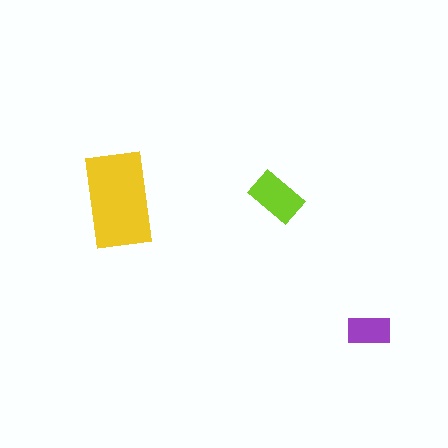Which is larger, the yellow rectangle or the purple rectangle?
The yellow one.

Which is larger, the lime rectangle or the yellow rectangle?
The yellow one.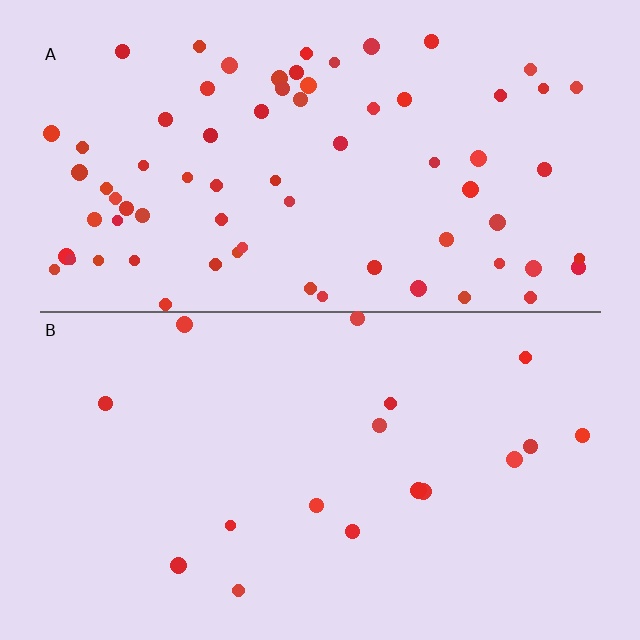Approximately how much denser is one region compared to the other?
Approximately 4.2× — region A over region B.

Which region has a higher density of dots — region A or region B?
A (the top).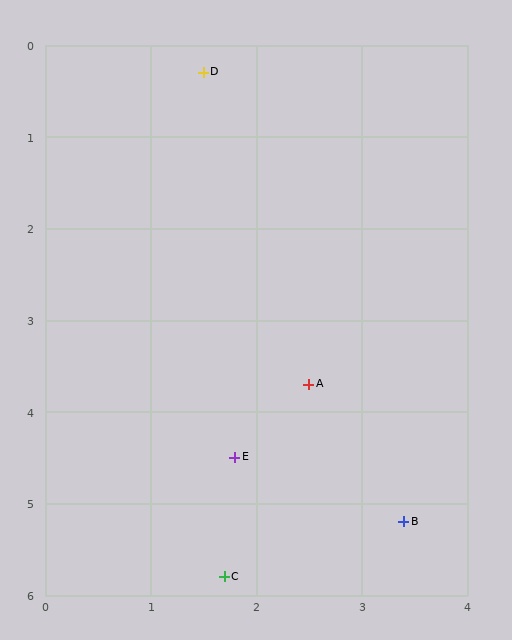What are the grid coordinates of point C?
Point C is at approximately (1.7, 5.8).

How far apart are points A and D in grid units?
Points A and D are about 3.5 grid units apart.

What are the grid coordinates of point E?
Point E is at approximately (1.8, 4.5).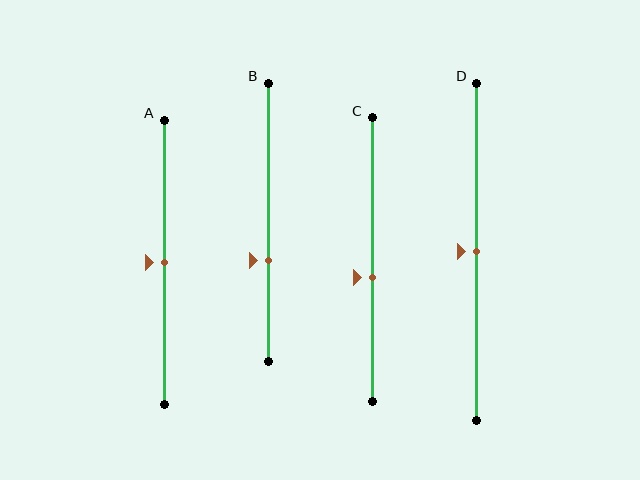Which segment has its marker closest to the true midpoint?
Segment A has its marker closest to the true midpoint.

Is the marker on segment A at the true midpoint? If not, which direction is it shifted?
Yes, the marker on segment A is at the true midpoint.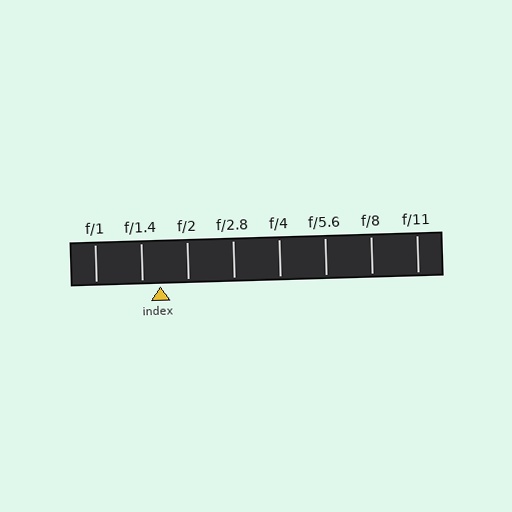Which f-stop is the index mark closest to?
The index mark is closest to f/1.4.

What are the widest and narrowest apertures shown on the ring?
The widest aperture shown is f/1 and the narrowest is f/11.